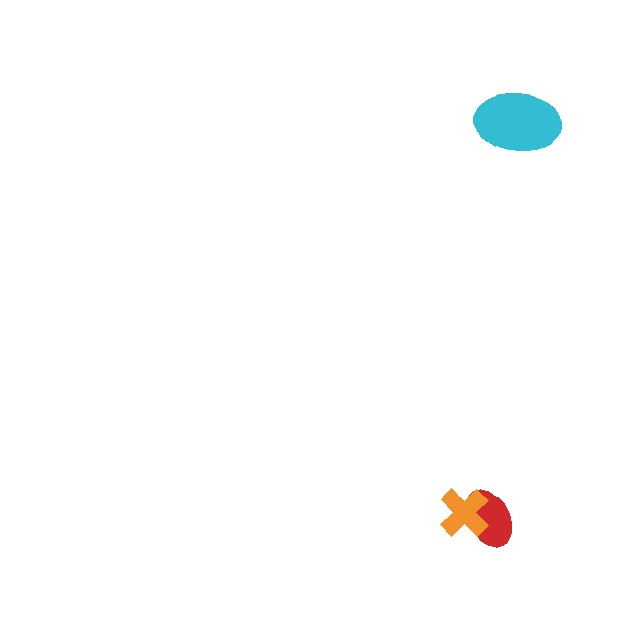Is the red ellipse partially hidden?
Yes, it is partially covered by another shape.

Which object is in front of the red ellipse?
The orange cross is in front of the red ellipse.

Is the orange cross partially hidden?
No, no other shape covers it.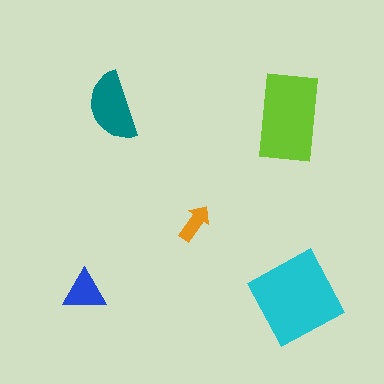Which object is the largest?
The cyan diamond.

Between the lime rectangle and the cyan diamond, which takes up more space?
The cyan diamond.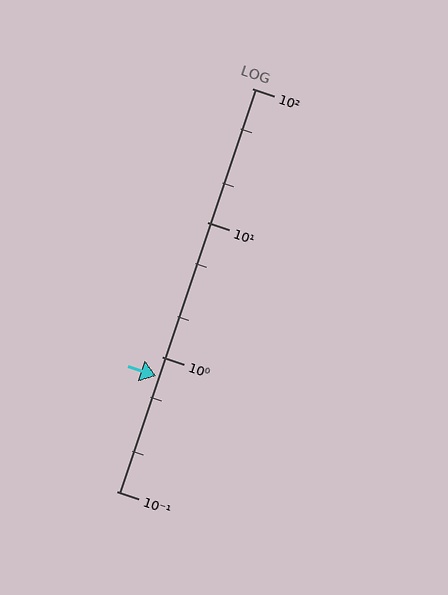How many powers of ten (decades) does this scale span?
The scale spans 3 decades, from 0.1 to 100.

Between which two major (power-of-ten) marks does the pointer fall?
The pointer is between 0.1 and 1.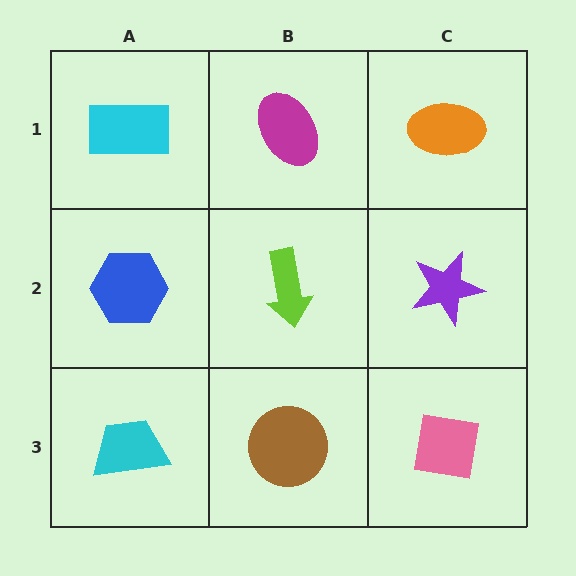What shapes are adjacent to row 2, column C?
An orange ellipse (row 1, column C), a pink square (row 3, column C), a lime arrow (row 2, column B).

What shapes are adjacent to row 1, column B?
A lime arrow (row 2, column B), a cyan rectangle (row 1, column A), an orange ellipse (row 1, column C).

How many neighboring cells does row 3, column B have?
3.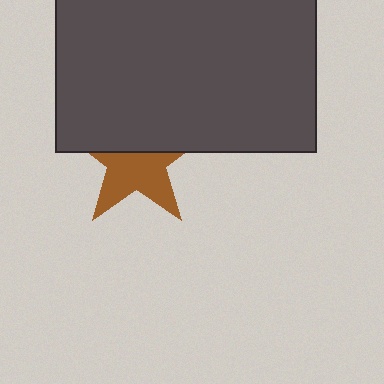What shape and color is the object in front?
The object in front is a dark gray rectangle.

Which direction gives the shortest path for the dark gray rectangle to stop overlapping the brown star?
Moving up gives the shortest separation.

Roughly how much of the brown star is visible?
About half of it is visible (roughly 52%).